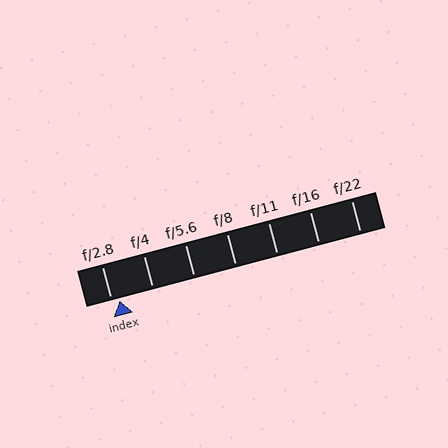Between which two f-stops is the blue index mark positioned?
The index mark is between f/2.8 and f/4.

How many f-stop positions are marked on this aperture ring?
There are 7 f-stop positions marked.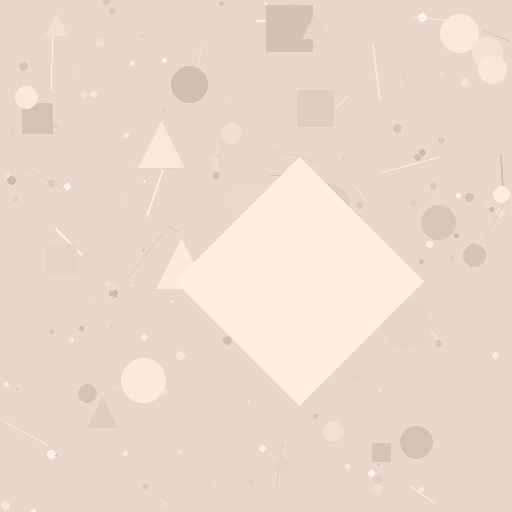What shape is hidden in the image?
A diamond is hidden in the image.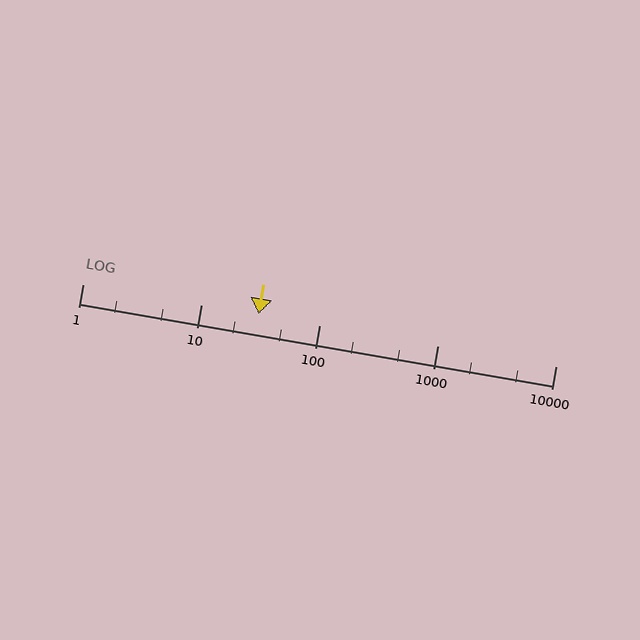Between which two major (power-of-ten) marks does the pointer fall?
The pointer is between 10 and 100.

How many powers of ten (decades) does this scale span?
The scale spans 4 decades, from 1 to 10000.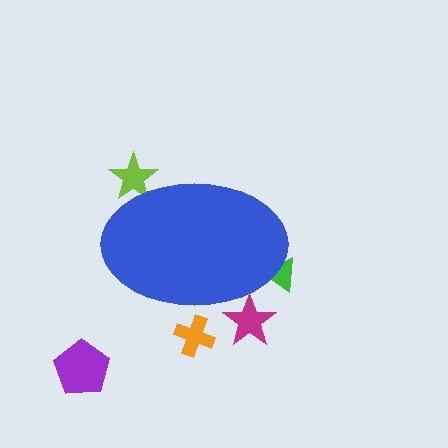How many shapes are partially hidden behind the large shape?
4 shapes are partially hidden.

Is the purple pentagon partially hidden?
No, the purple pentagon is fully visible.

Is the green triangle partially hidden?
Yes, the green triangle is partially hidden behind the blue ellipse.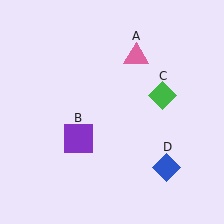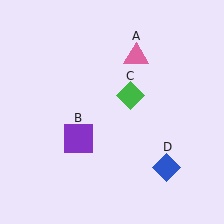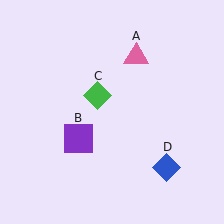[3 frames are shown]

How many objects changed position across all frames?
1 object changed position: green diamond (object C).